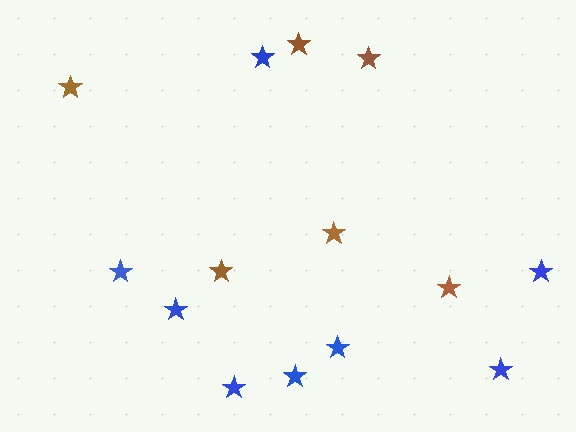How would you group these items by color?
There are 2 groups: one group of blue stars (8) and one group of brown stars (6).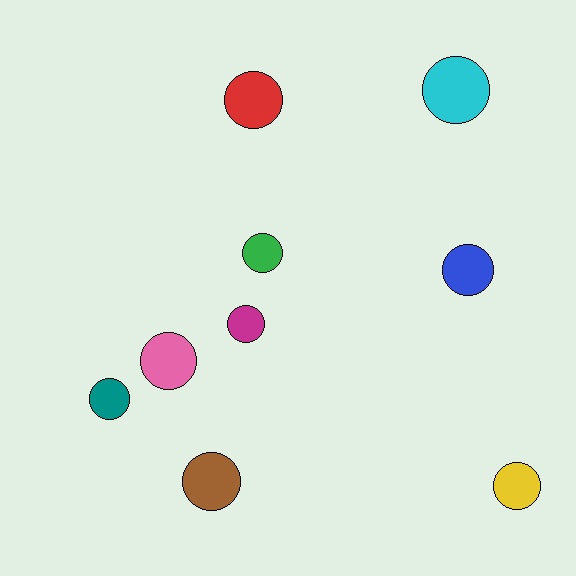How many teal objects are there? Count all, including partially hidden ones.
There is 1 teal object.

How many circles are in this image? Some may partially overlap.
There are 9 circles.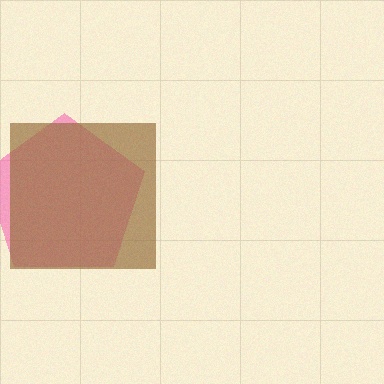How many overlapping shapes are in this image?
There are 2 overlapping shapes in the image.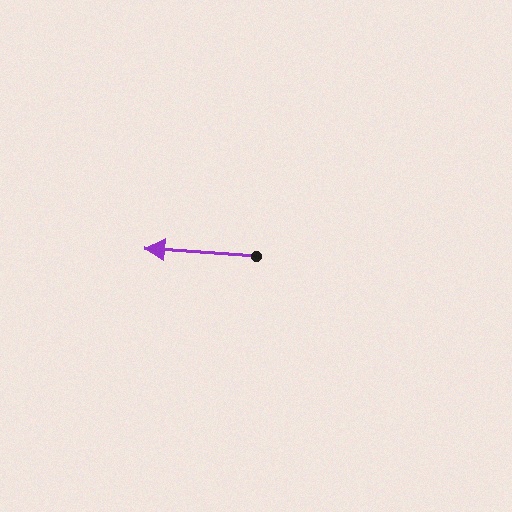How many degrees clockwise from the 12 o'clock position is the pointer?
Approximately 274 degrees.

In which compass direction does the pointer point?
West.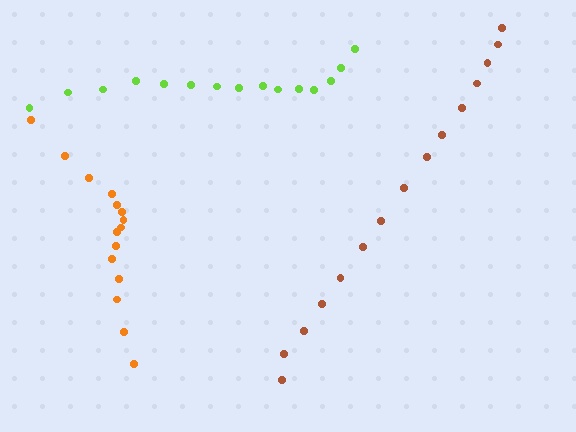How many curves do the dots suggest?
There are 3 distinct paths.